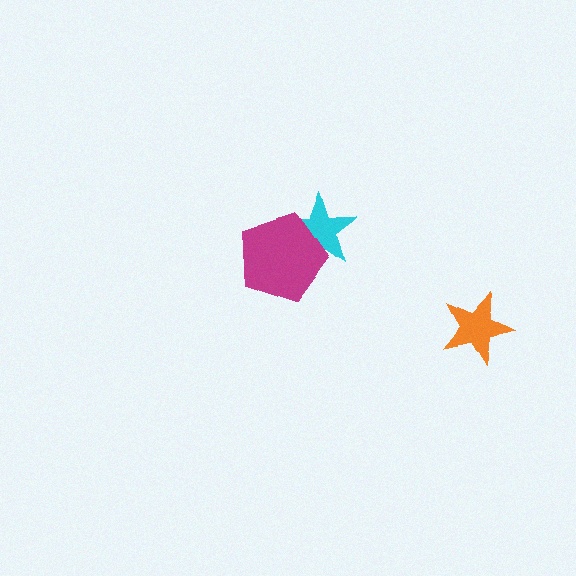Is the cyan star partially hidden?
Yes, it is partially covered by another shape.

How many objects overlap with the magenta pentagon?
1 object overlaps with the magenta pentagon.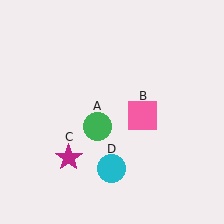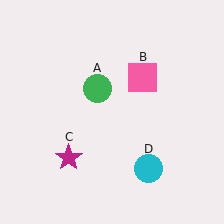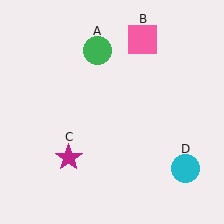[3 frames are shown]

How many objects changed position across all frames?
3 objects changed position: green circle (object A), pink square (object B), cyan circle (object D).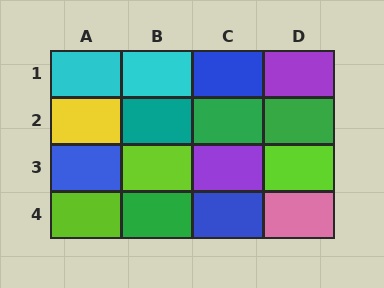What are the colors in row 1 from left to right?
Cyan, cyan, blue, purple.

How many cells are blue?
3 cells are blue.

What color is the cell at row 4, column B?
Green.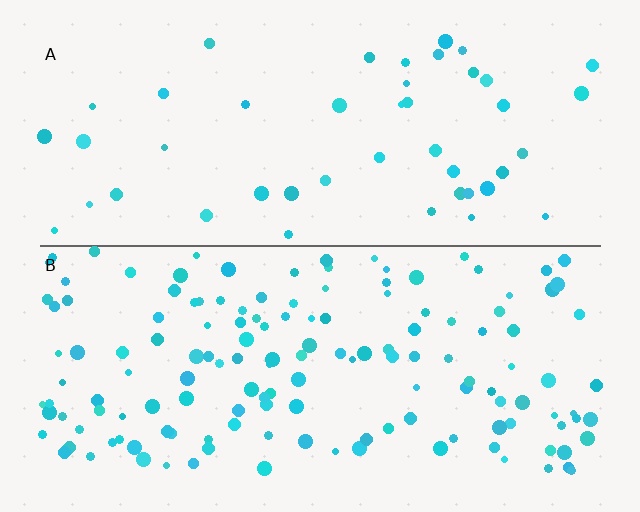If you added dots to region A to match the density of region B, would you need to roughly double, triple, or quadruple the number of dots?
Approximately triple.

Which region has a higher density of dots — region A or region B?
B (the bottom).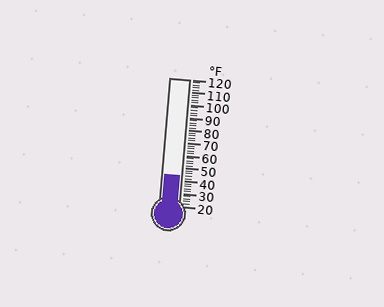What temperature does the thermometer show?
The thermometer shows approximately 44°F.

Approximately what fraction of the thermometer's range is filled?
The thermometer is filled to approximately 25% of its range.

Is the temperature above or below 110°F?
The temperature is below 110°F.